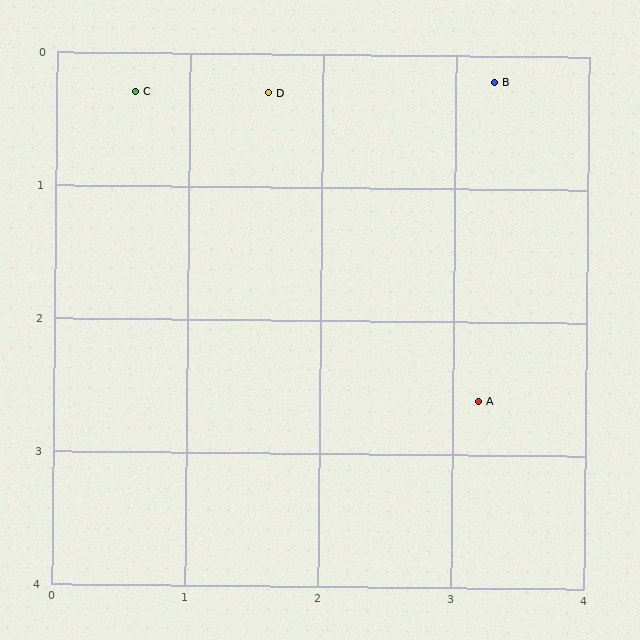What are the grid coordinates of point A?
Point A is at approximately (3.2, 2.6).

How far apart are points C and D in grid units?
Points C and D are about 1.0 grid units apart.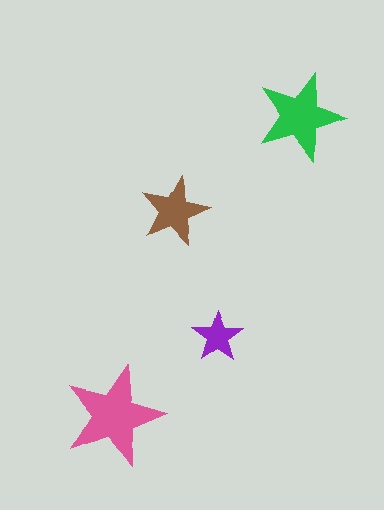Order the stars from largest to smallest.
the pink one, the green one, the brown one, the purple one.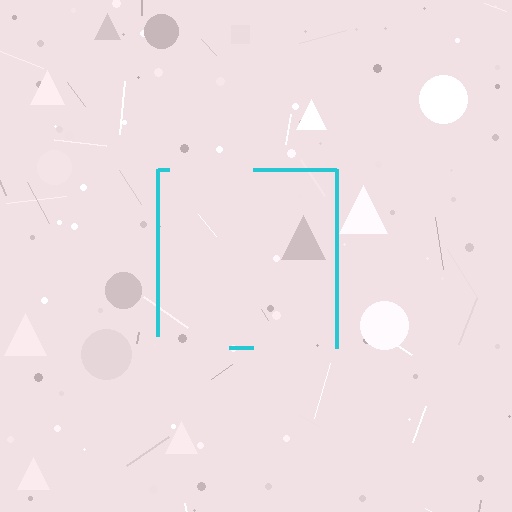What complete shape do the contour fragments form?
The contour fragments form a square.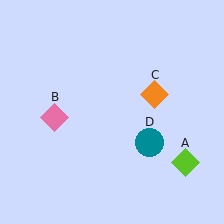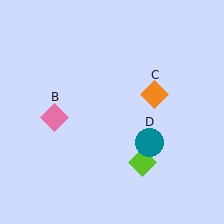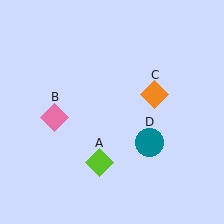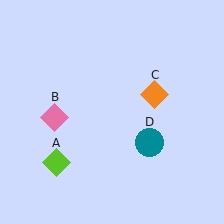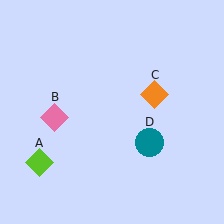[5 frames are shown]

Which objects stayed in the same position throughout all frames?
Pink diamond (object B) and orange diamond (object C) and teal circle (object D) remained stationary.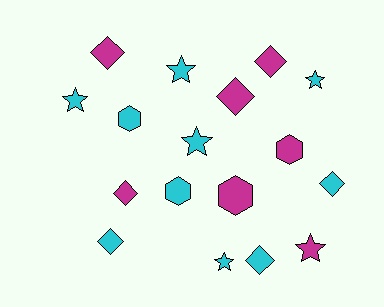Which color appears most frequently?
Cyan, with 10 objects.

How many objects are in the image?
There are 17 objects.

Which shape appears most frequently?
Diamond, with 7 objects.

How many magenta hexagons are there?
There are 2 magenta hexagons.